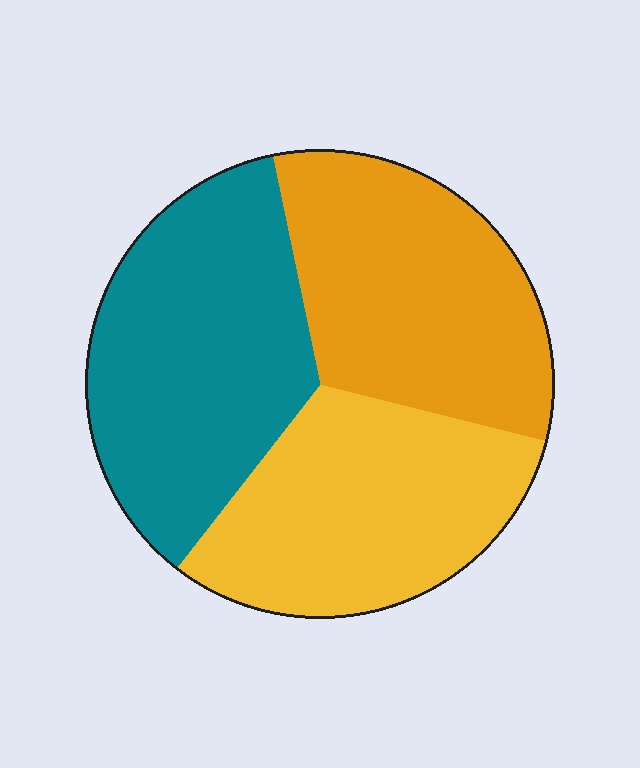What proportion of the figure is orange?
Orange covers about 30% of the figure.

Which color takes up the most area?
Teal, at roughly 35%.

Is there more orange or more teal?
Teal.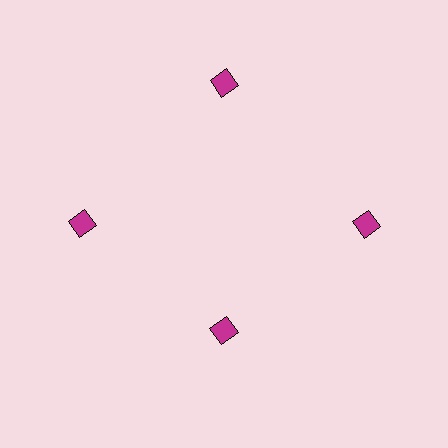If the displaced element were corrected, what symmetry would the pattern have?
It would have 4-fold rotational symmetry — the pattern would map onto itself every 90 degrees.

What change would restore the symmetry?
The symmetry would be restored by moving it outward, back onto the ring so that all 4 diamonds sit at equal angles and equal distance from the center.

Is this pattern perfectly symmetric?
No. The 4 magenta diamonds are arranged in a ring, but one element near the 6 o'clock position is pulled inward toward the center, breaking the 4-fold rotational symmetry.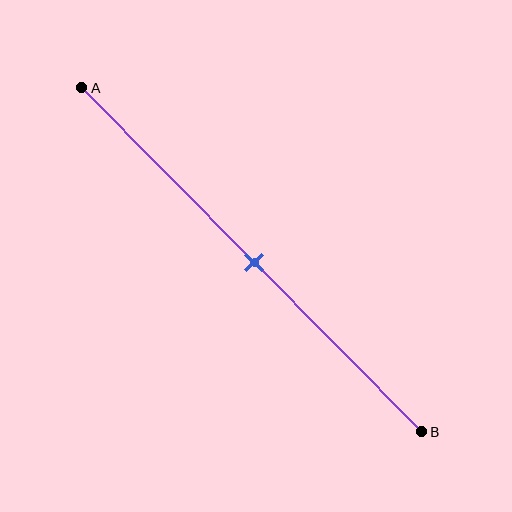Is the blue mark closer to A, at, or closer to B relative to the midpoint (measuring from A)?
The blue mark is approximately at the midpoint of segment AB.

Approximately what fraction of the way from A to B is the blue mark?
The blue mark is approximately 50% of the way from A to B.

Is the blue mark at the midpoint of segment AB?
Yes, the mark is approximately at the midpoint.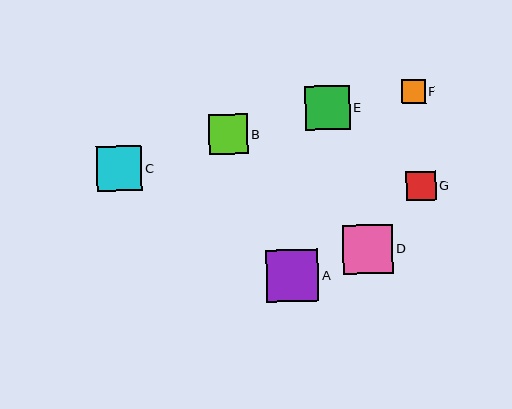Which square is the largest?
Square A is the largest with a size of approximately 52 pixels.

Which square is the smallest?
Square F is the smallest with a size of approximately 24 pixels.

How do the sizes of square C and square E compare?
Square C and square E are approximately the same size.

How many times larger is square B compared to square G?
Square B is approximately 1.3 times the size of square G.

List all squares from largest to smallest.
From largest to smallest: A, D, C, E, B, G, F.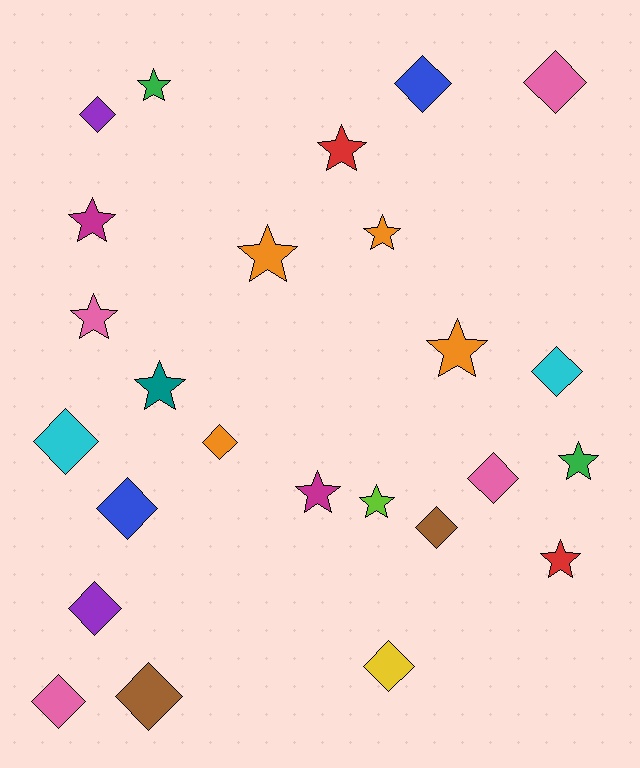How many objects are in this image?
There are 25 objects.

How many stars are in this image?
There are 12 stars.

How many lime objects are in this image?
There is 1 lime object.